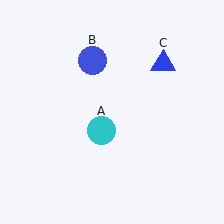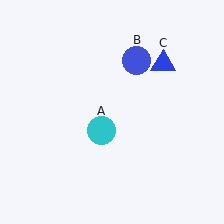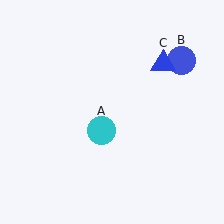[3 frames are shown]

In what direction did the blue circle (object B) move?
The blue circle (object B) moved right.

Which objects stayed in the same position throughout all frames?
Cyan circle (object A) and blue triangle (object C) remained stationary.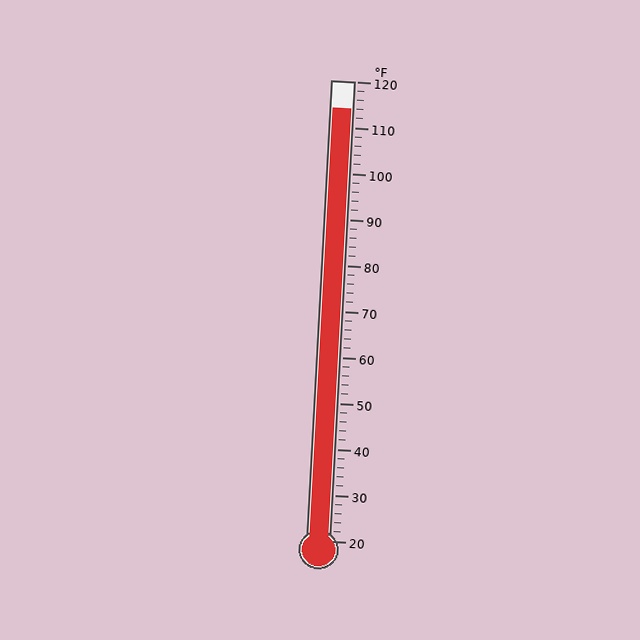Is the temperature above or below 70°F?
The temperature is above 70°F.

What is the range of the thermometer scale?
The thermometer scale ranges from 20°F to 120°F.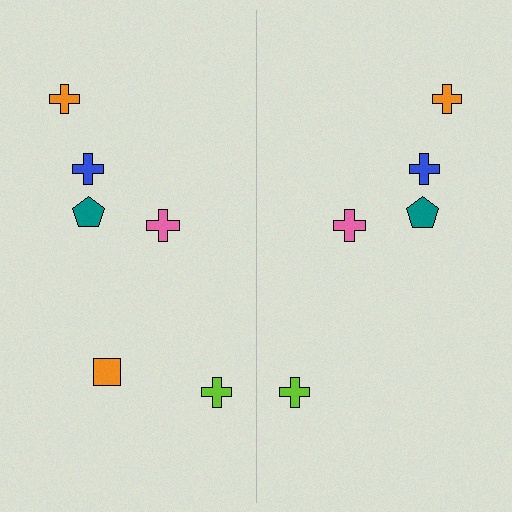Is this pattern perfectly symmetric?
No, the pattern is not perfectly symmetric. A orange square is missing from the right side.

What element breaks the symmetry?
A orange square is missing from the right side.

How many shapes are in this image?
There are 11 shapes in this image.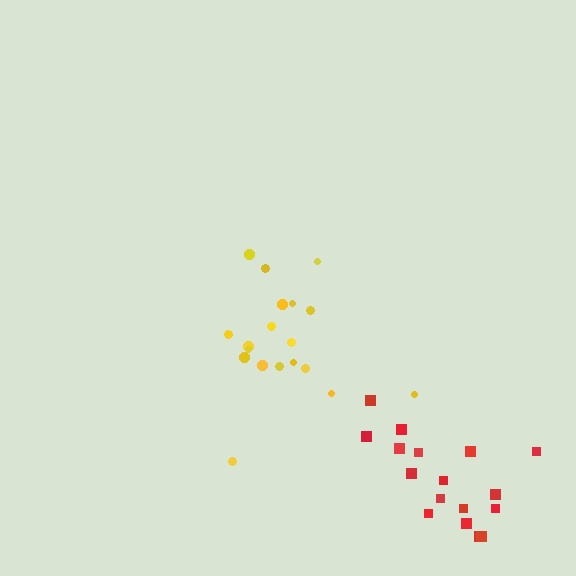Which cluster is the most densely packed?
Red.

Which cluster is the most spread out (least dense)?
Yellow.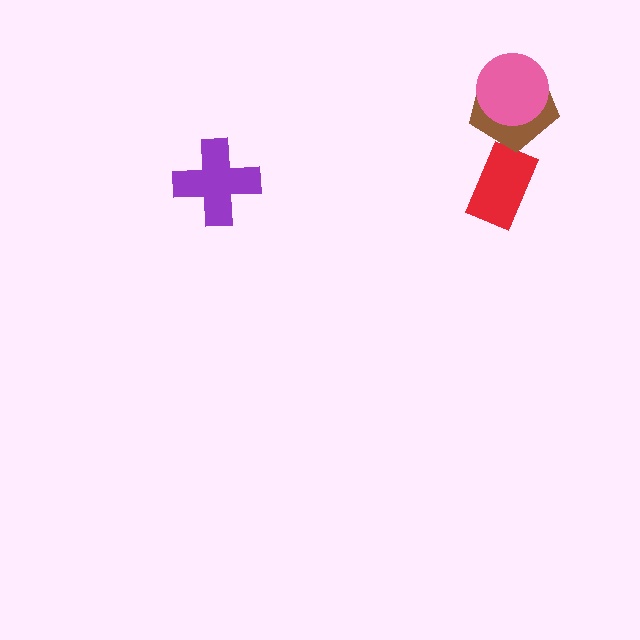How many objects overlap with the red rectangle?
0 objects overlap with the red rectangle.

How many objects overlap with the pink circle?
1 object overlaps with the pink circle.